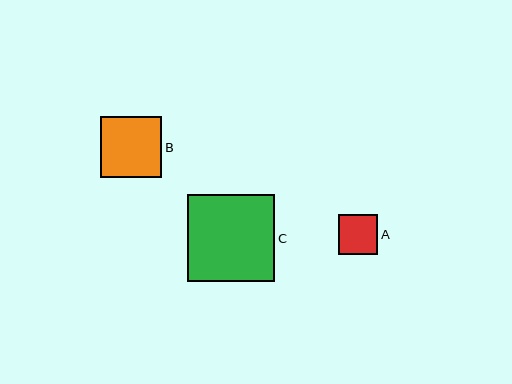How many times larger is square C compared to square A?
Square C is approximately 2.2 times the size of square A.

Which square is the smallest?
Square A is the smallest with a size of approximately 40 pixels.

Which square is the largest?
Square C is the largest with a size of approximately 88 pixels.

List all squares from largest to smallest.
From largest to smallest: C, B, A.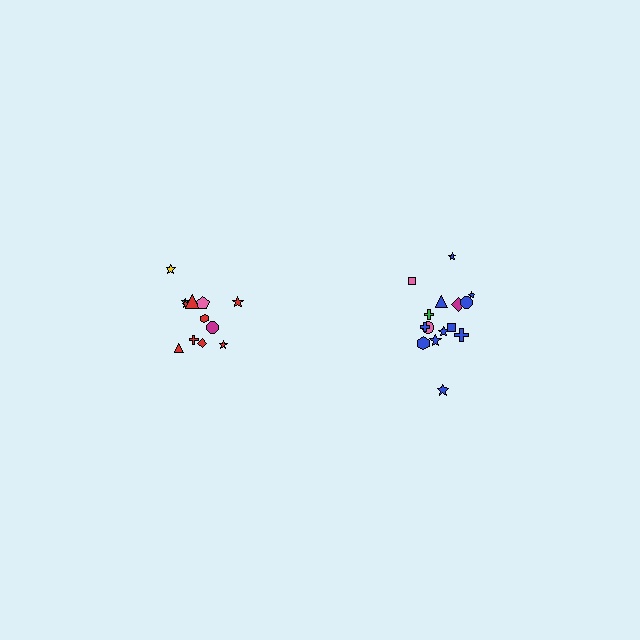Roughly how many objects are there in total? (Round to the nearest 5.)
Roughly 25 objects in total.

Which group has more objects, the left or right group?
The right group.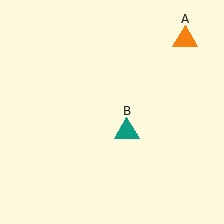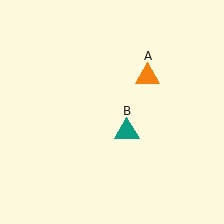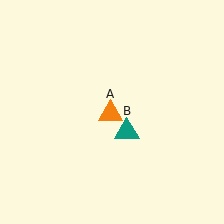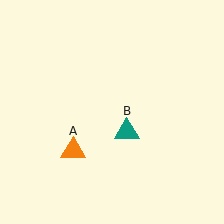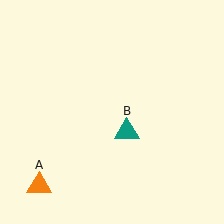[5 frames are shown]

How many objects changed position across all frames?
1 object changed position: orange triangle (object A).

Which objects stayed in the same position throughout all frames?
Teal triangle (object B) remained stationary.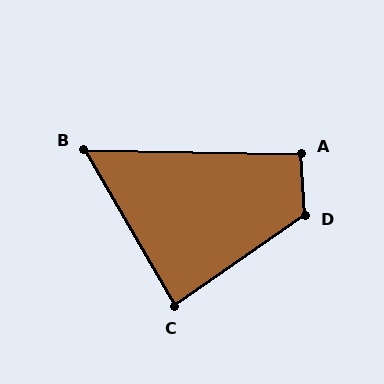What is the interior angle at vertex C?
Approximately 85 degrees (approximately right).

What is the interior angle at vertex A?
Approximately 95 degrees (approximately right).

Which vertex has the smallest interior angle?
B, at approximately 59 degrees.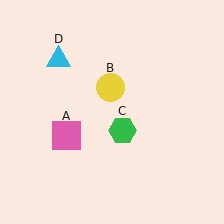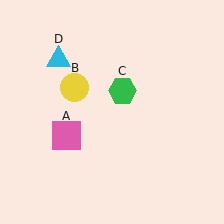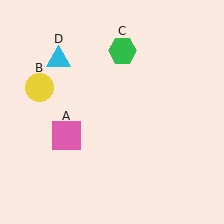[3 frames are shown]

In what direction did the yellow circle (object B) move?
The yellow circle (object B) moved left.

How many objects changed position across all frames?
2 objects changed position: yellow circle (object B), green hexagon (object C).